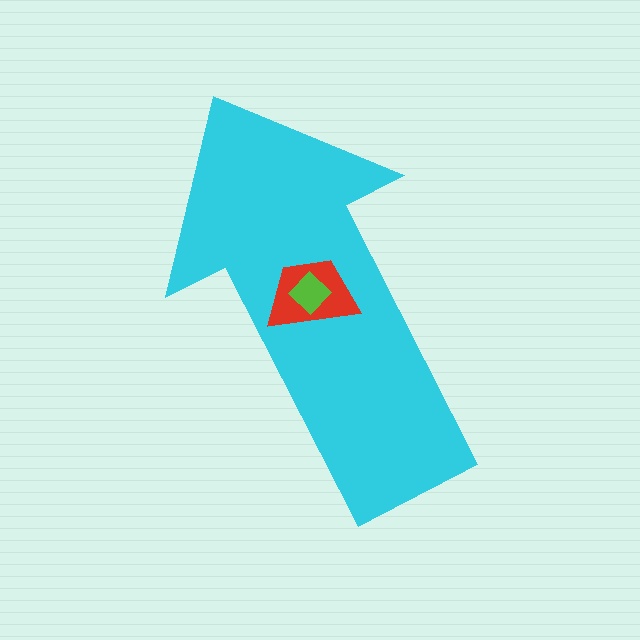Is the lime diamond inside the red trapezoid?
Yes.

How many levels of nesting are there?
3.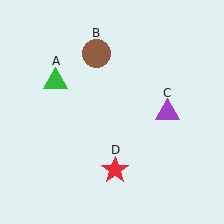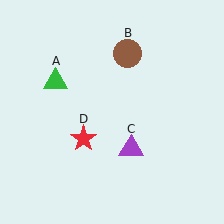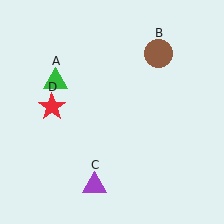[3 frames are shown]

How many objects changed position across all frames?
3 objects changed position: brown circle (object B), purple triangle (object C), red star (object D).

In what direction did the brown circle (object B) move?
The brown circle (object B) moved right.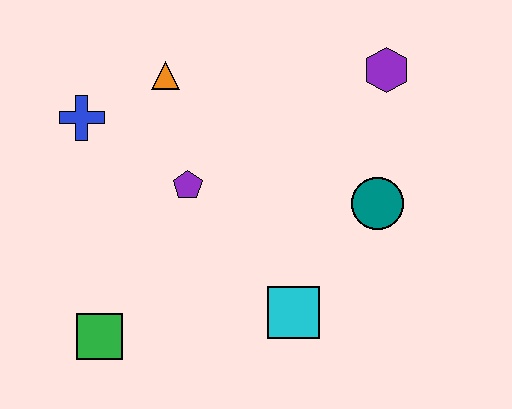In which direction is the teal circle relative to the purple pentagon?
The teal circle is to the right of the purple pentagon.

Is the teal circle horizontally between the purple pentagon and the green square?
No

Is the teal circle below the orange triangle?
Yes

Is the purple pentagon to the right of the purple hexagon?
No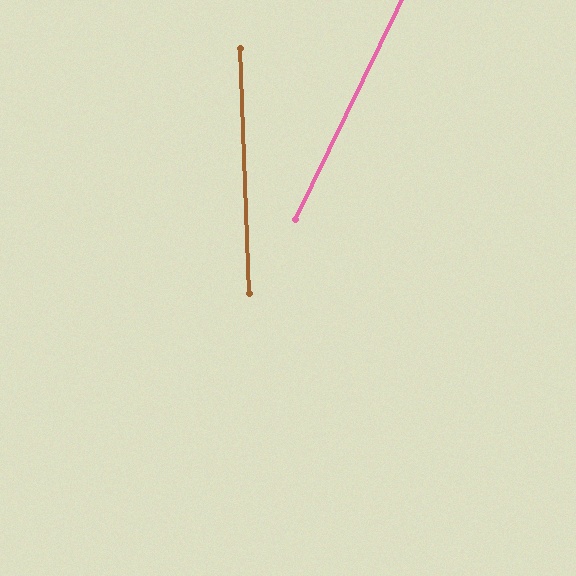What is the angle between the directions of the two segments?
Approximately 28 degrees.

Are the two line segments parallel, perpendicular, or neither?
Neither parallel nor perpendicular — they differ by about 28°.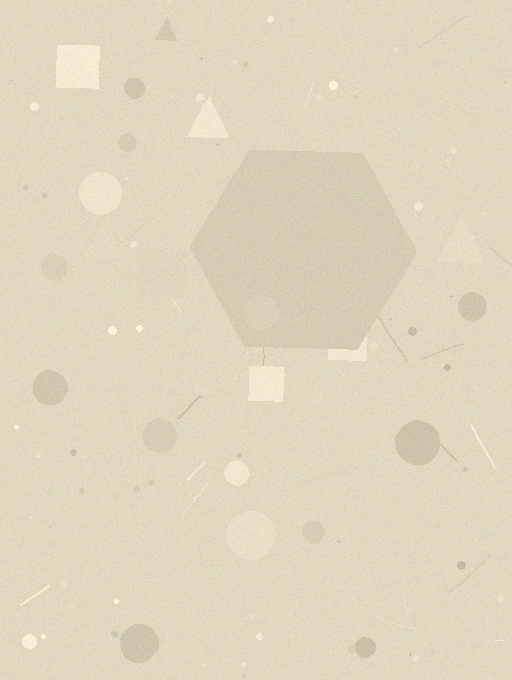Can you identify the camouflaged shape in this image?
The camouflaged shape is a hexagon.